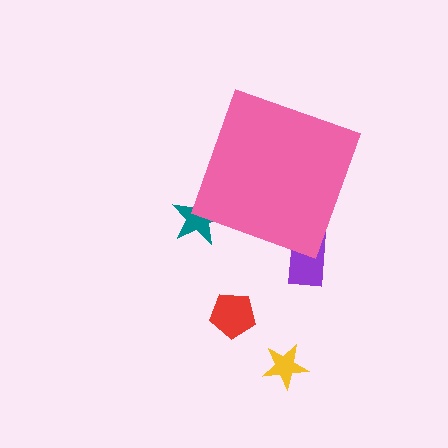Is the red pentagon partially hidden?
No, the red pentagon is fully visible.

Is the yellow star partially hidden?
No, the yellow star is fully visible.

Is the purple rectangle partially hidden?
Yes, the purple rectangle is partially hidden behind the pink diamond.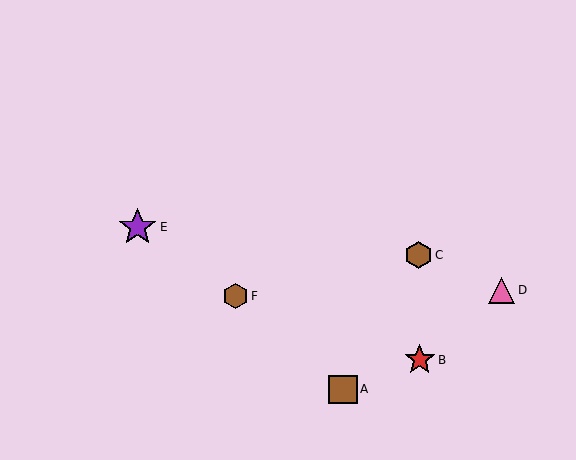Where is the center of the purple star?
The center of the purple star is at (138, 227).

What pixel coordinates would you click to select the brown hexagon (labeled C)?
Click at (419, 255) to select the brown hexagon C.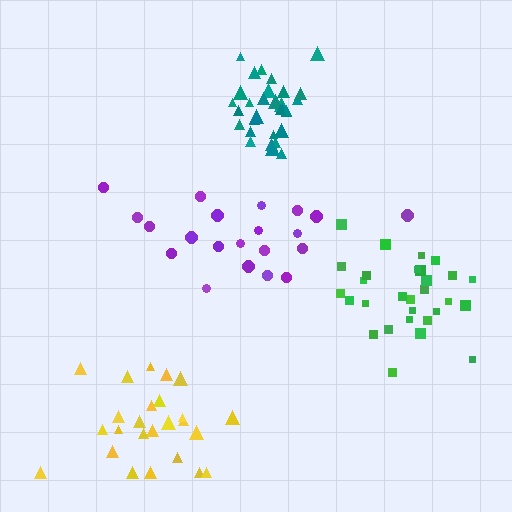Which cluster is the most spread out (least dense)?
Purple.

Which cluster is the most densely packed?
Teal.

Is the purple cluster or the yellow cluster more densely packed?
Yellow.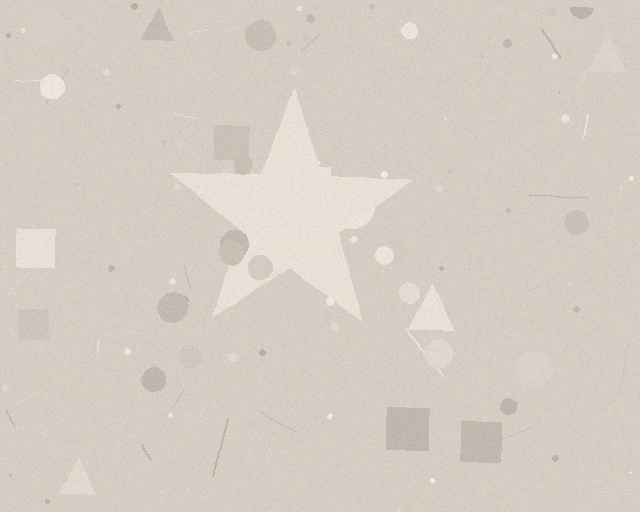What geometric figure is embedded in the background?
A star is embedded in the background.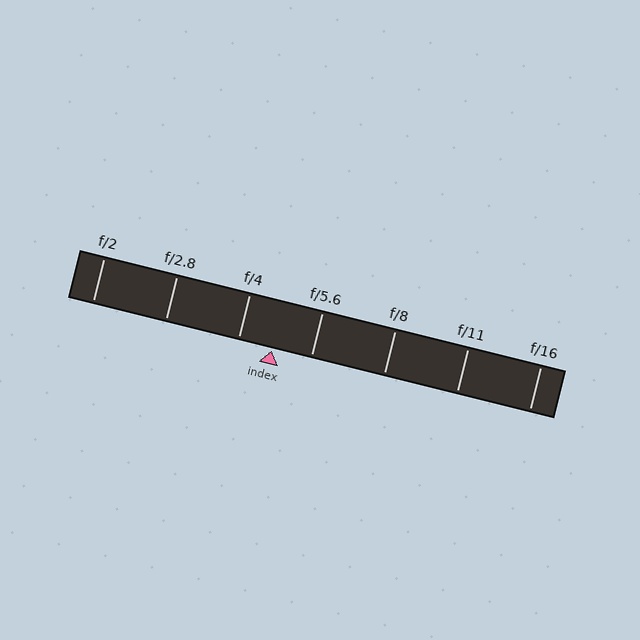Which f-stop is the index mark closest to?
The index mark is closest to f/4.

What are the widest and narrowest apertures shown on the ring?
The widest aperture shown is f/2 and the narrowest is f/16.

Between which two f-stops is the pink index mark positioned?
The index mark is between f/4 and f/5.6.